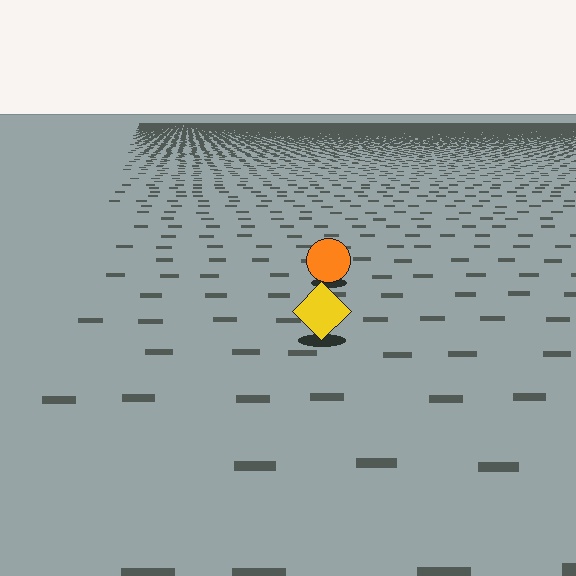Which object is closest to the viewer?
The yellow diamond is closest. The texture marks near it are larger and more spread out.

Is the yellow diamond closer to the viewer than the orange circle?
Yes. The yellow diamond is closer — you can tell from the texture gradient: the ground texture is coarser near it.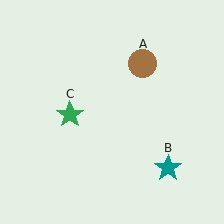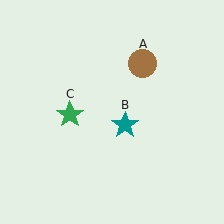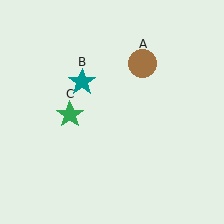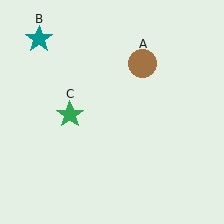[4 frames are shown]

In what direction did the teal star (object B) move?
The teal star (object B) moved up and to the left.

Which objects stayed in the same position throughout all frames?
Brown circle (object A) and green star (object C) remained stationary.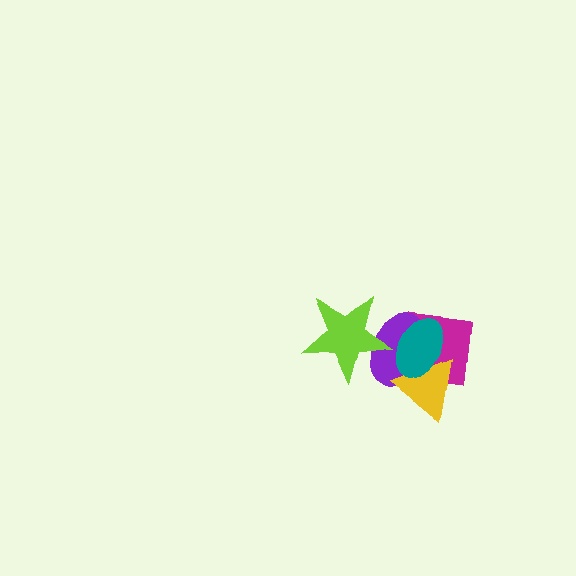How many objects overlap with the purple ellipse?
4 objects overlap with the purple ellipse.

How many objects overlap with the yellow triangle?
3 objects overlap with the yellow triangle.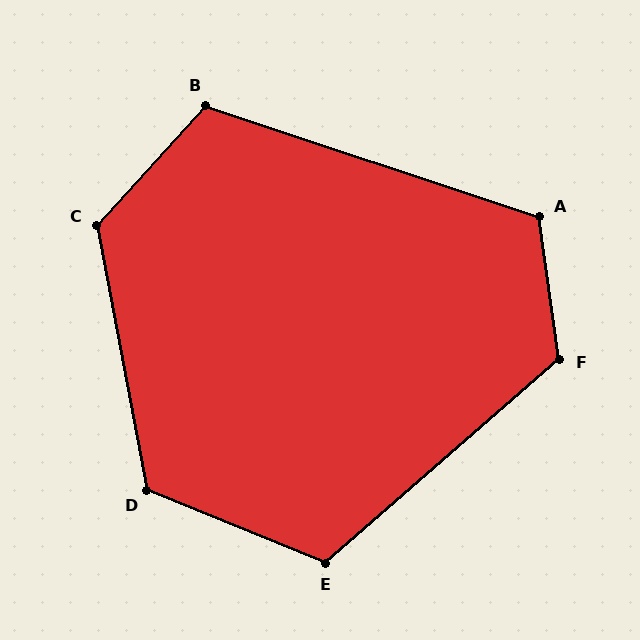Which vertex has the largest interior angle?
C, at approximately 127 degrees.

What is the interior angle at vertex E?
Approximately 117 degrees (obtuse).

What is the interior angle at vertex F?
Approximately 123 degrees (obtuse).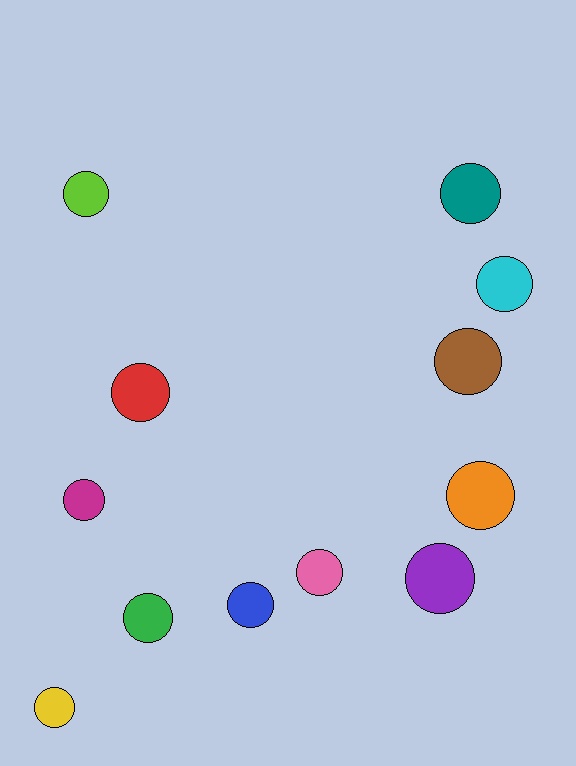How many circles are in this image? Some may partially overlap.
There are 12 circles.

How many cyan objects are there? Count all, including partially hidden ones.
There is 1 cyan object.